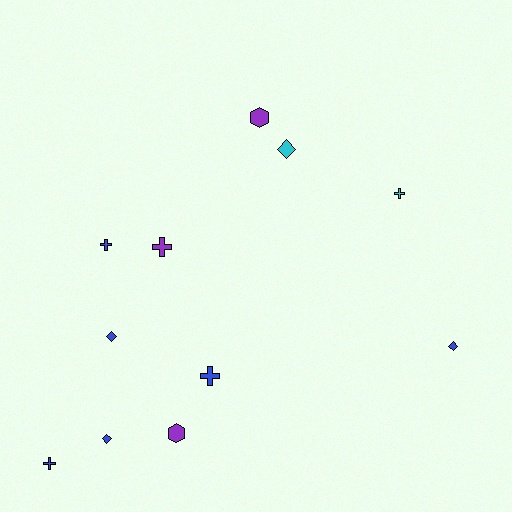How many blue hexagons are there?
There are no blue hexagons.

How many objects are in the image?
There are 11 objects.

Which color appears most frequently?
Blue, with 6 objects.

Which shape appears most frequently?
Cross, with 5 objects.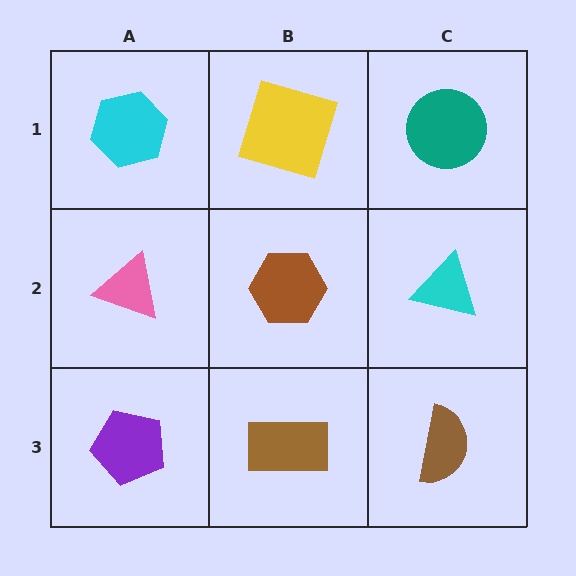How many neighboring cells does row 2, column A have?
3.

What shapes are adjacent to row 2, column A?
A cyan hexagon (row 1, column A), a purple pentagon (row 3, column A), a brown hexagon (row 2, column B).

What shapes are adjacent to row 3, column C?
A cyan triangle (row 2, column C), a brown rectangle (row 3, column B).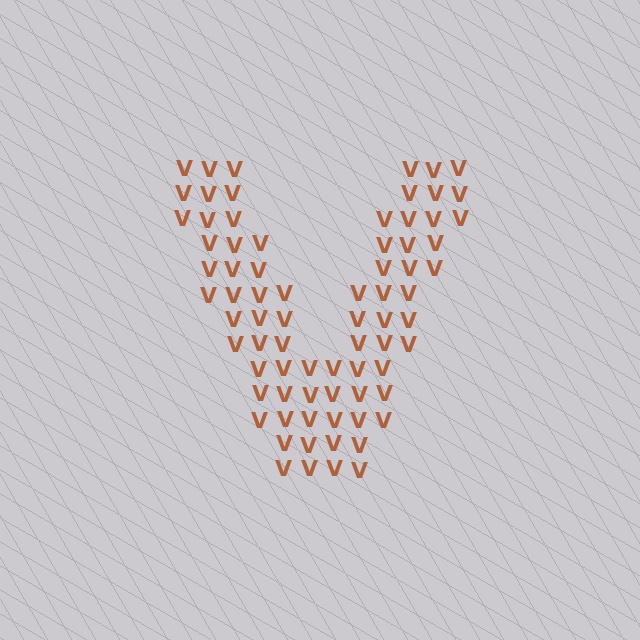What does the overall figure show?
The overall figure shows the letter V.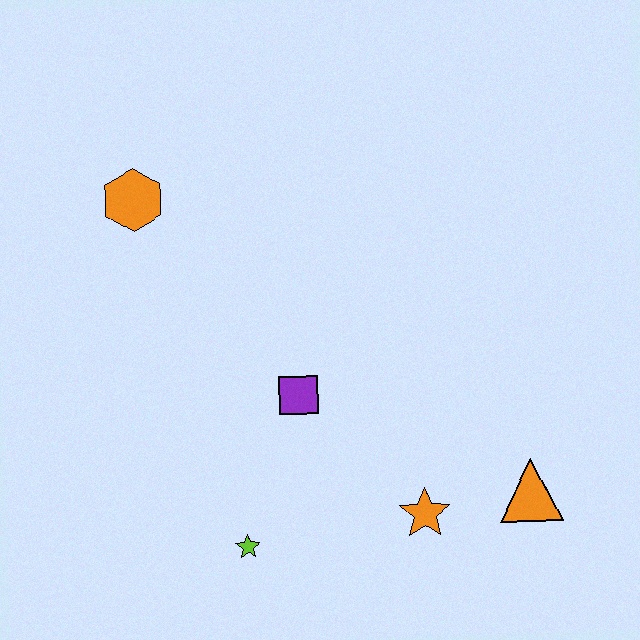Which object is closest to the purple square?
The lime star is closest to the purple square.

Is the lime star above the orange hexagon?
No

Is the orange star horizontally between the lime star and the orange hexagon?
No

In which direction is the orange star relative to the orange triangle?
The orange star is to the left of the orange triangle.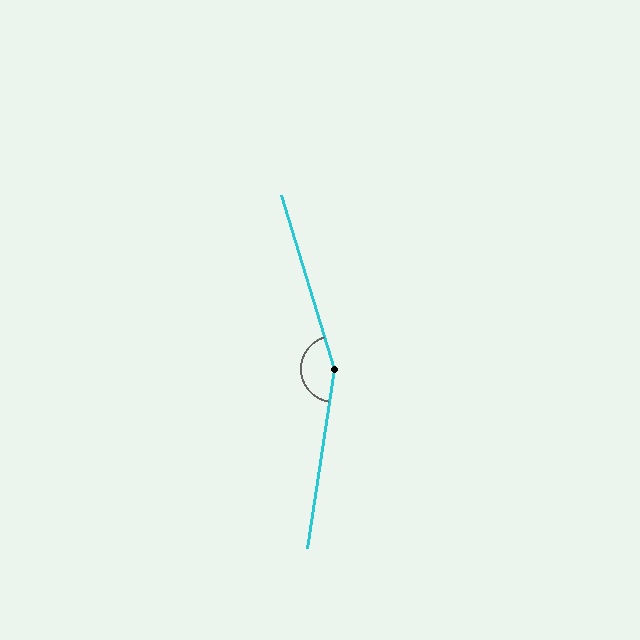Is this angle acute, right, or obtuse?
It is obtuse.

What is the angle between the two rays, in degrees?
Approximately 155 degrees.